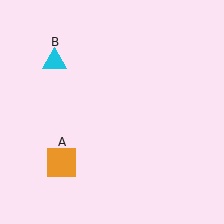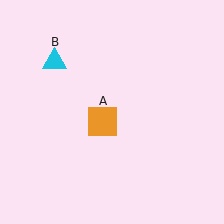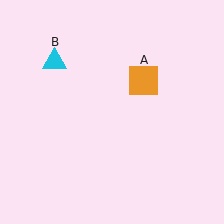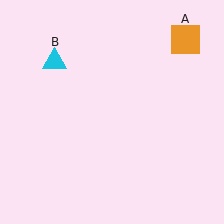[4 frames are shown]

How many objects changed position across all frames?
1 object changed position: orange square (object A).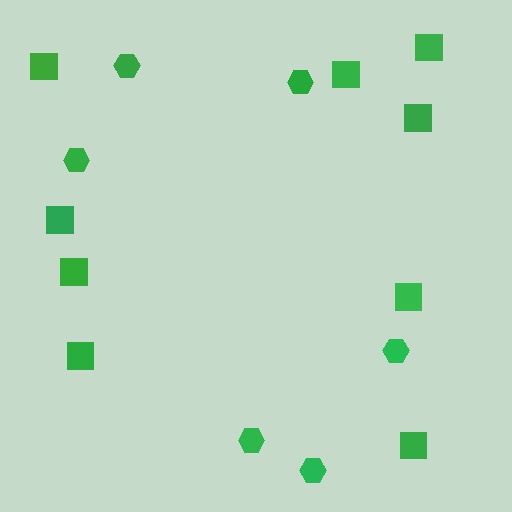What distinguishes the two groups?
There are 2 groups: one group of squares (9) and one group of hexagons (6).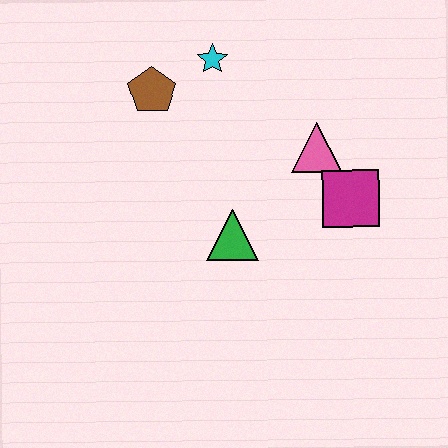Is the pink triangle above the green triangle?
Yes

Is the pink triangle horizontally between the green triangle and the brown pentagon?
No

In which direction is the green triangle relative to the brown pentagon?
The green triangle is below the brown pentagon.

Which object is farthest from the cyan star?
The magenta square is farthest from the cyan star.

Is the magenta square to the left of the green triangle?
No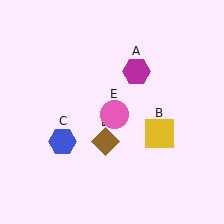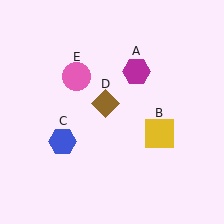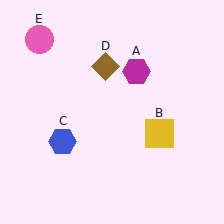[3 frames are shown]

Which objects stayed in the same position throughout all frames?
Magenta hexagon (object A) and yellow square (object B) and blue hexagon (object C) remained stationary.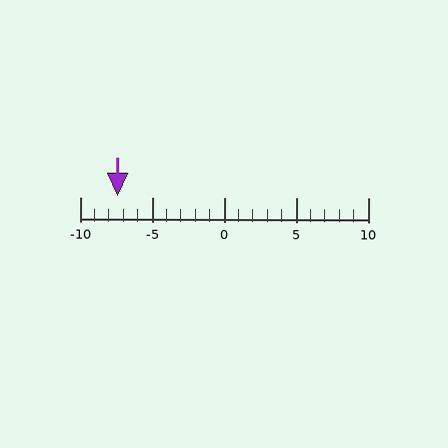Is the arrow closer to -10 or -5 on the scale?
The arrow is closer to -5.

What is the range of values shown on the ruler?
The ruler shows values from -10 to 10.